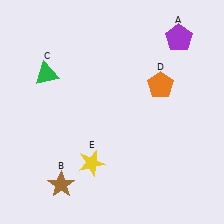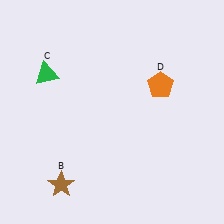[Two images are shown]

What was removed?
The purple pentagon (A), the yellow star (E) were removed in Image 2.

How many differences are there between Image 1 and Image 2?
There are 2 differences between the two images.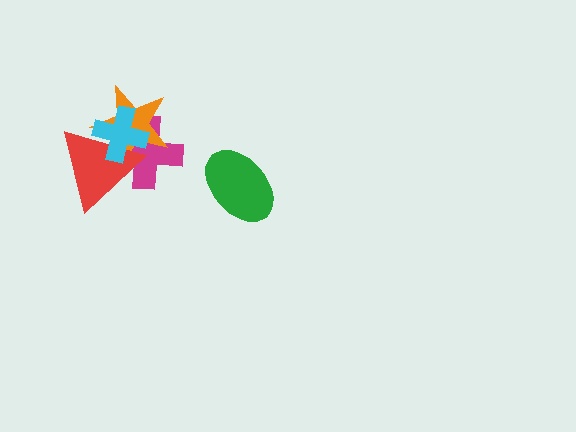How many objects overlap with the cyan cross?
3 objects overlap with the cyan cross.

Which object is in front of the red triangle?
The cyan cross is in front of the red triangle.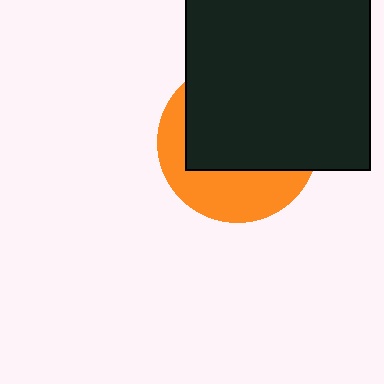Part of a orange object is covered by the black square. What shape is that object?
It is a circle.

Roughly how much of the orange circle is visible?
A small part of it is visible (roughly 37%).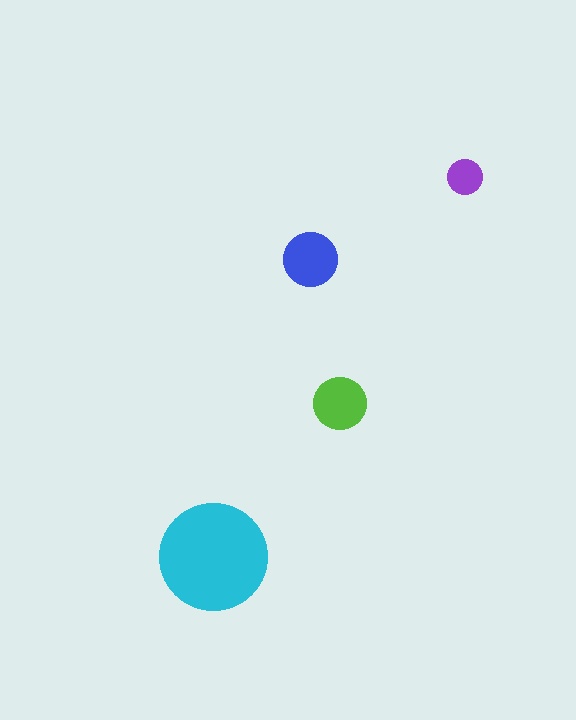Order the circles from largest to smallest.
the cyan one, the blue one, the lime one, the purple one.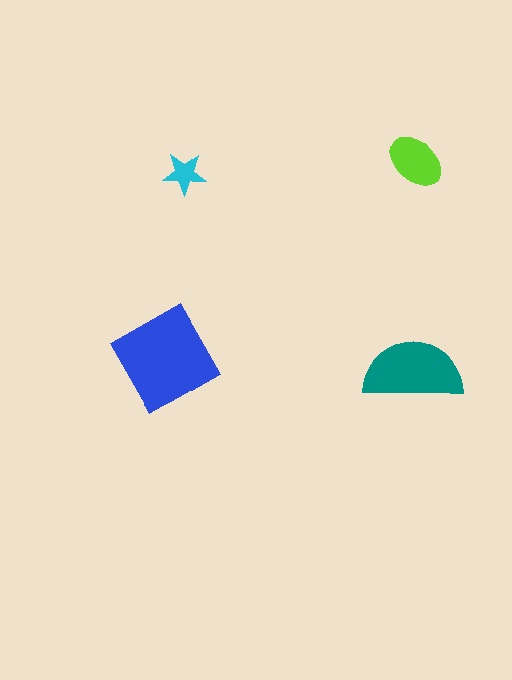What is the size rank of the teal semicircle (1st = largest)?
2nd.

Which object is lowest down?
The teal semicircle is bottommost.